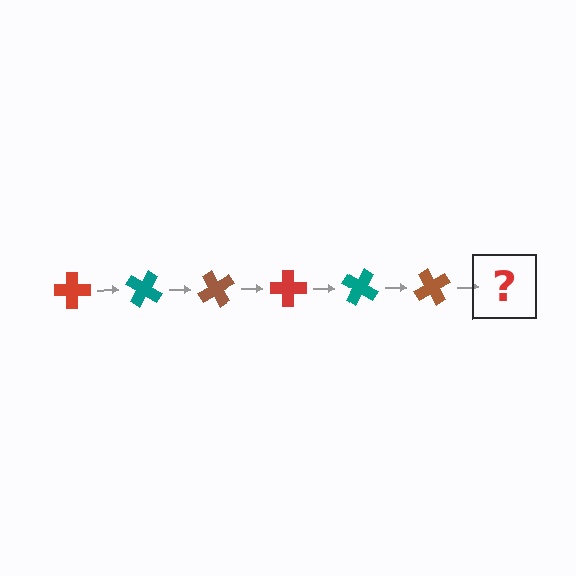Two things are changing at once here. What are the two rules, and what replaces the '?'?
The two rules are that it rotates 30 degrees each step and the color cycles through red, teal, and brown. The '?' should be a red cross, rotated 180 degrees from the start.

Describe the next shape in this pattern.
It should be a red cross, rotated 180 degrees from the start.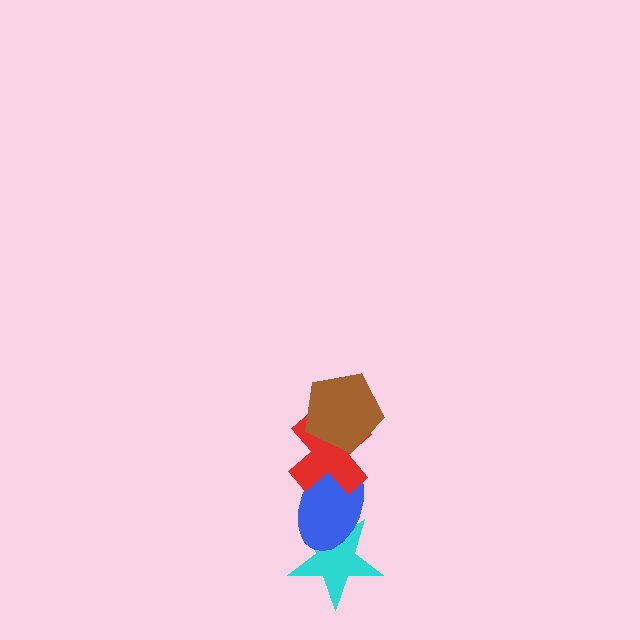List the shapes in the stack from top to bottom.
From top to bottom: the brown pentagon, the red cross, the blue ellipse, the cyan star.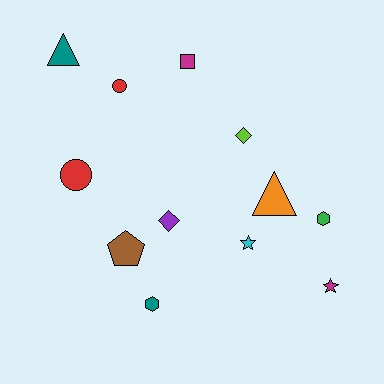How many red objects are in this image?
There are 2 red objects.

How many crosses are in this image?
There are no crosses.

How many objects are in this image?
There are 12 objects.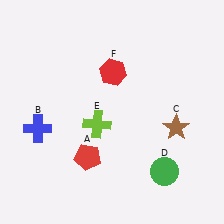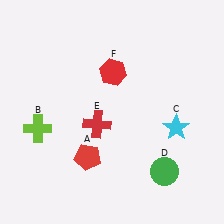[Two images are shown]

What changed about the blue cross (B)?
In Image 1, B is blue. In Image 2, it changed to lime.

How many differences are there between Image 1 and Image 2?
There are 3 differences between the two images.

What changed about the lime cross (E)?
In Image 1, E is lime. In Image 2, it changed to red.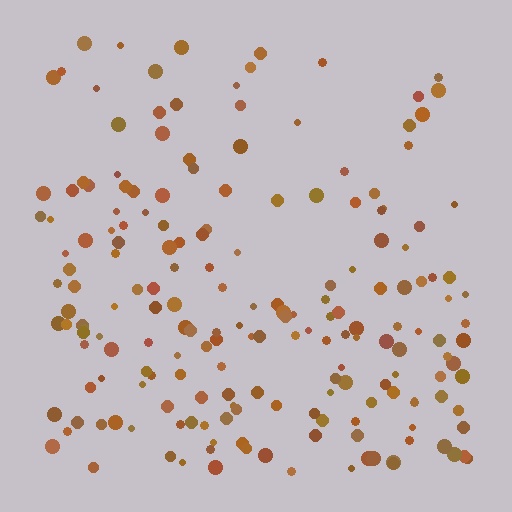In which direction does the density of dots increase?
From top to bottom, with the bottom side densest.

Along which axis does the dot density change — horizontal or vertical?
Vertical.